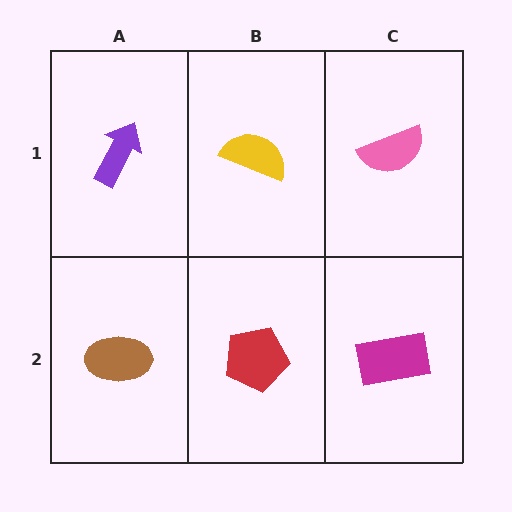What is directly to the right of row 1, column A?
A yellow semicircle.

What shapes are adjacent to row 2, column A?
A purple arrow (row 1, column A), a red pentagon (row 2, column B).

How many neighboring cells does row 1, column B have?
3.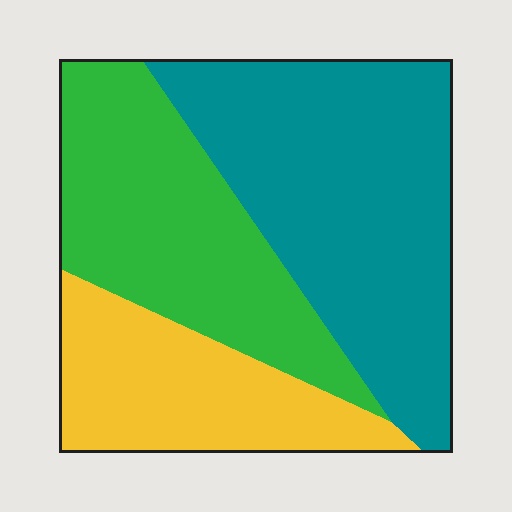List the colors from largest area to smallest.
From largest to smallest: teal, green, yellow.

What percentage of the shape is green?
Green takes up between a sixth and a third of the shape.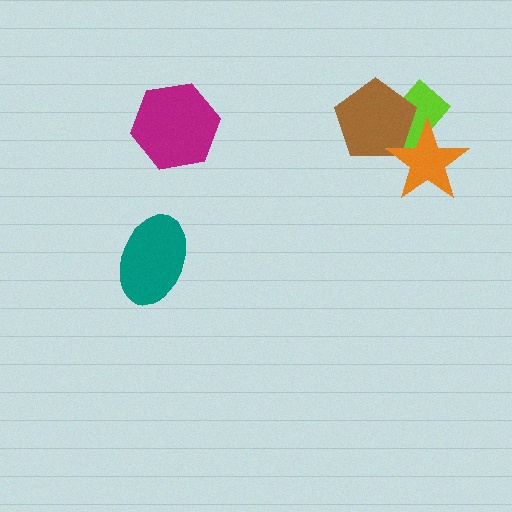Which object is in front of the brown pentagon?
The orange star is in front of the brown pentagon.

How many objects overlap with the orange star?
2 objects overlap with the orange star.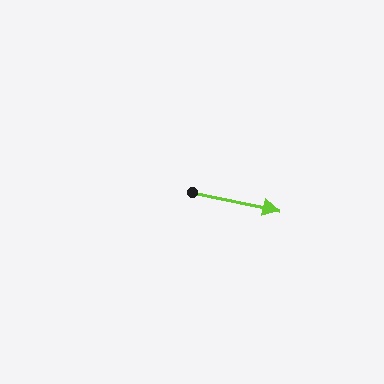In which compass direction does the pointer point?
East.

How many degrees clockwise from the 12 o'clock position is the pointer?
Approximately 102 degrees.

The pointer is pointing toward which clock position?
Roughly 3 o'clock.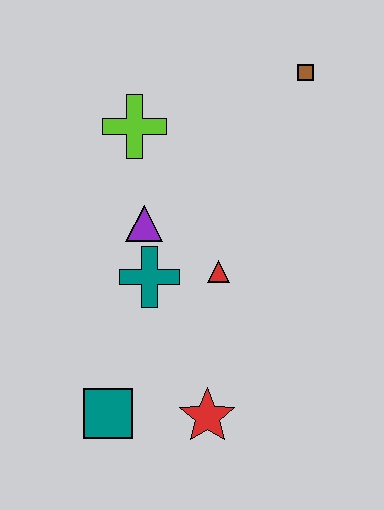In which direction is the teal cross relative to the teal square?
The teal cross is above the teal square.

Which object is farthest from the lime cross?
The red star is farthest from the lime cross.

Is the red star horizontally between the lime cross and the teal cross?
No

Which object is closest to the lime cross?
The purple triangle is closest to the lime cross.